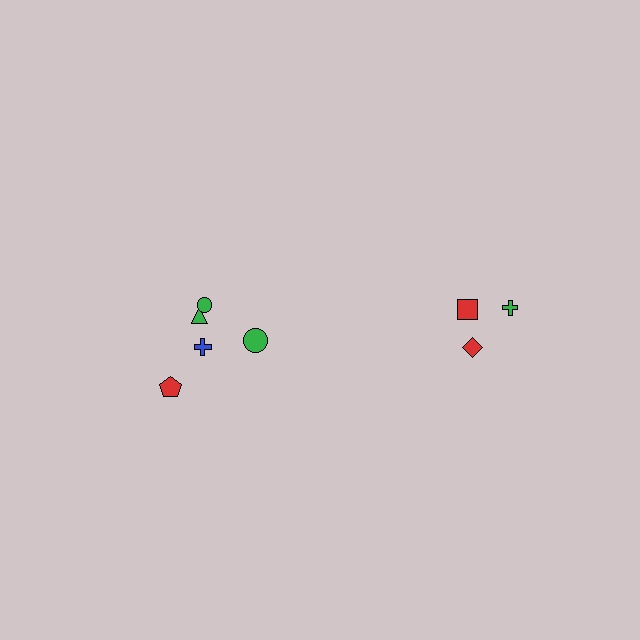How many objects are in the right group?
There are 3 objects.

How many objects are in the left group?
There are 5 objects.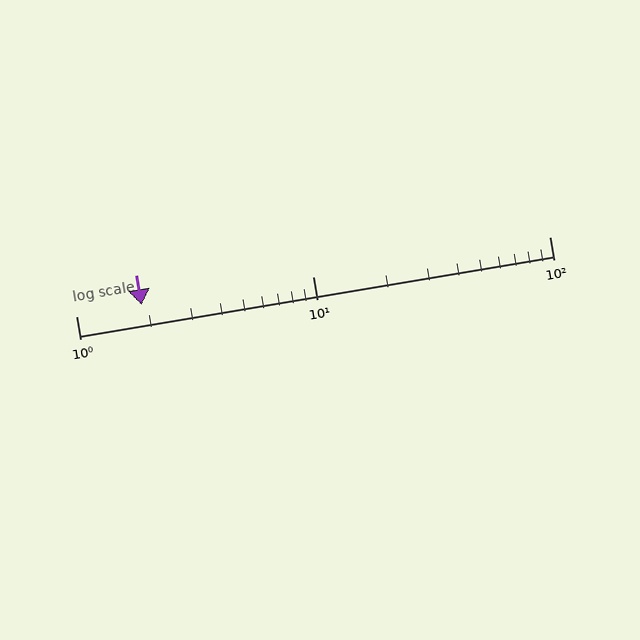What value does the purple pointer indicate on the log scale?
The pointer indicates approximately 1.9.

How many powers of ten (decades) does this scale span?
The scale spans 2 decades, from 1 to 100.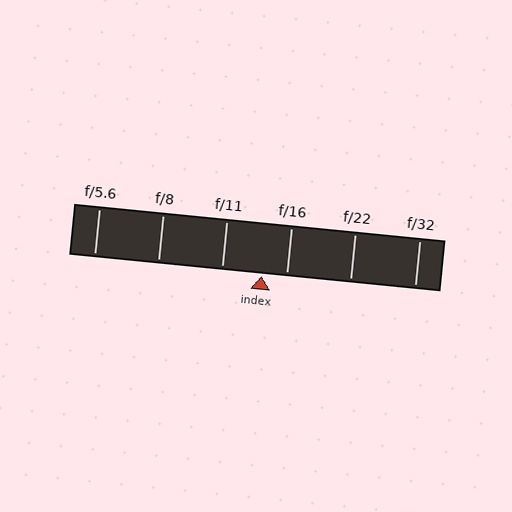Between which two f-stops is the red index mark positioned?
The index mark is between f/11 and f/16.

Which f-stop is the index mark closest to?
The index mark is closest to f/16.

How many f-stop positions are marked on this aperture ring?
There are 6 f-stop positions marked.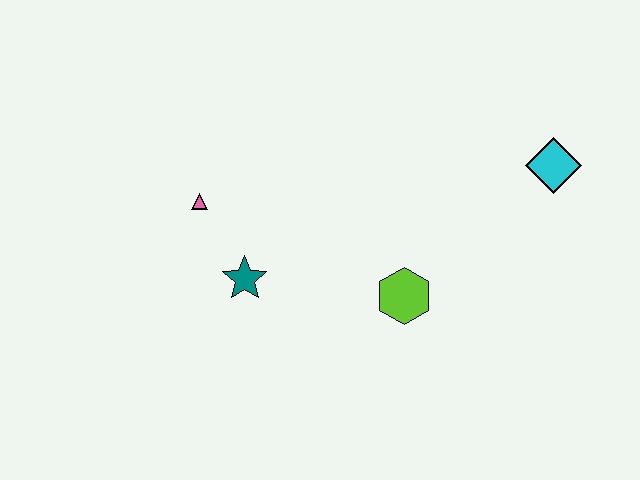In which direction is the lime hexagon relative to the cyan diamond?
The lime hexagon is to the left of the cyan diamond.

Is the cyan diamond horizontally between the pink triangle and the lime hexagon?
No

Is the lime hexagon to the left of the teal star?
No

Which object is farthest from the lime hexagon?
The pink triangle is farthest from the lime hexagon.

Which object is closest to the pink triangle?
The teal star is closest to the pink triangle.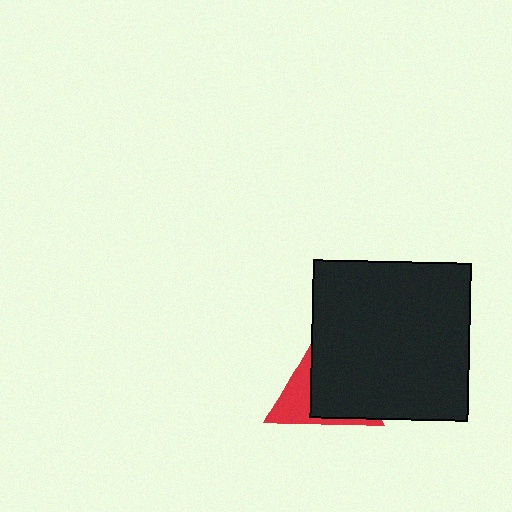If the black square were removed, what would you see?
You would see the complete red triangle.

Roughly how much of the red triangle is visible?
A small part of it is visible (roughly 36%).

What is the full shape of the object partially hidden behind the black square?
The partially hidden object is a red triangle.